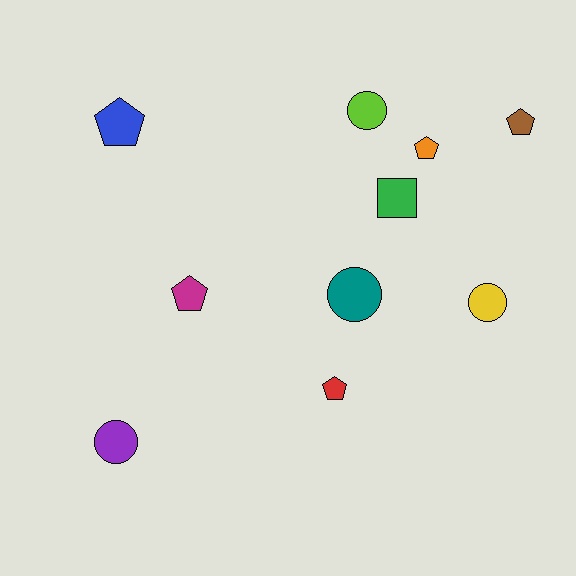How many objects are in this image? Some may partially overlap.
There are 10 objects.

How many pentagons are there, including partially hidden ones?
There are 5 pentagons.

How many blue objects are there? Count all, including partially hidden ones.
There is 1 blue object.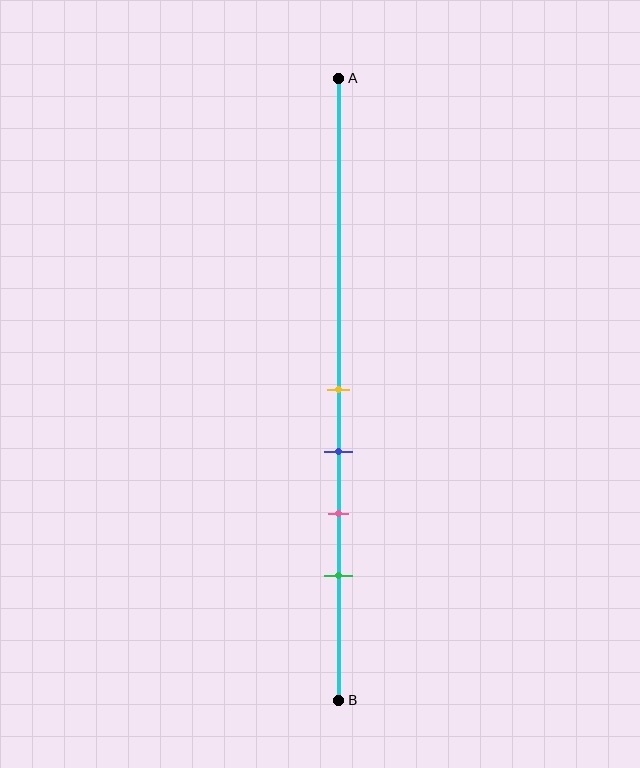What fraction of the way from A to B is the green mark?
The green mark is approximately 80% (0.8) of the way from A to B.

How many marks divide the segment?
There are 4 marks dividing the segment.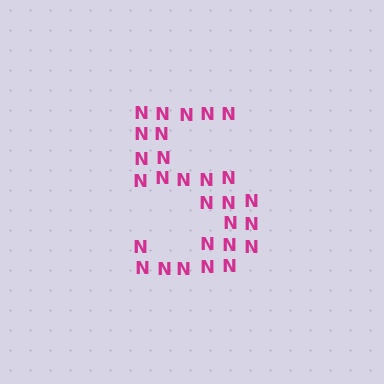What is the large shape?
The large shape is the digit 5.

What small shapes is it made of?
It is made of small letter N's.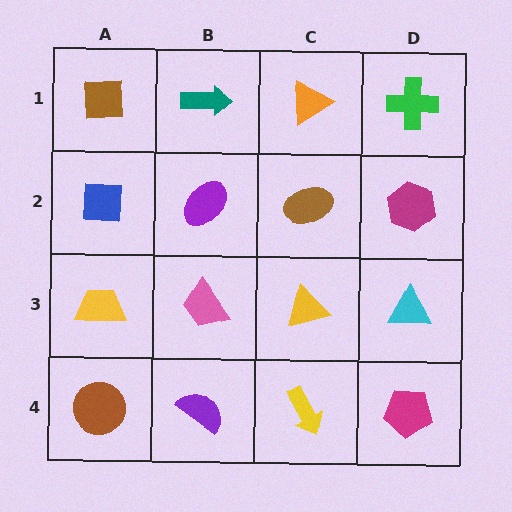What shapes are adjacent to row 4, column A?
A yellow trapezoid (row 3, column A), a purple semicircle (row 4, column B).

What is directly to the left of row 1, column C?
A teal arrow.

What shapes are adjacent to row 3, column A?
A blue square (row 2, column A), a brown circle (row 4, column A), a pink trapezoid (row 3, column B).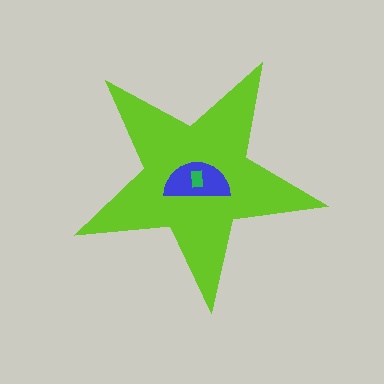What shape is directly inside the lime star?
The blue semicircle.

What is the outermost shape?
The lime star.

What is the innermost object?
The green rectangle.